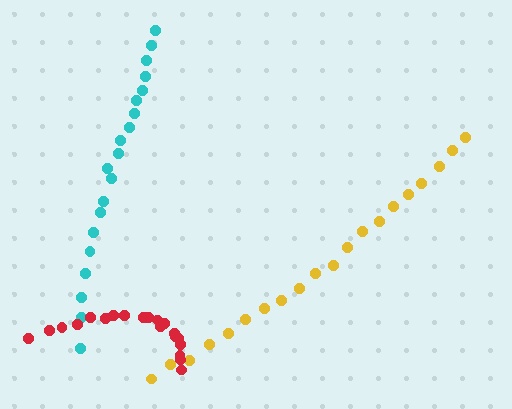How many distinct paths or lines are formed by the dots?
There are 3 distinct paths.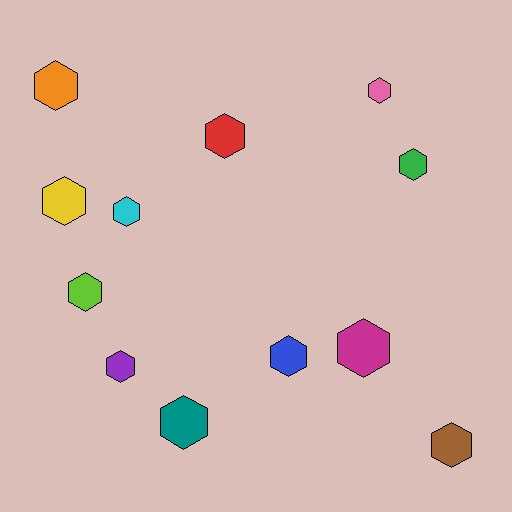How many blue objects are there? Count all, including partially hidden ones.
There is 1 blue object.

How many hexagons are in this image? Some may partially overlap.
There are 12 hexagons.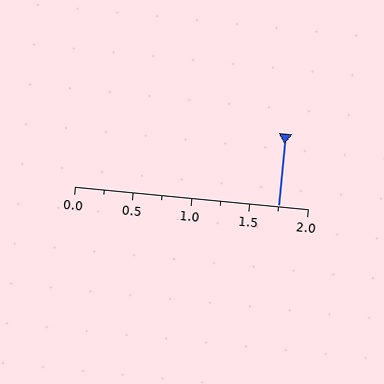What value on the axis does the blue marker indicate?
The marker indicates approximately 1.75.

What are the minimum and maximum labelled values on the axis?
The axis runs from 0.0 to 2.0.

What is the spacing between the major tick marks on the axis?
The major ticks are spaced 0.5 apart.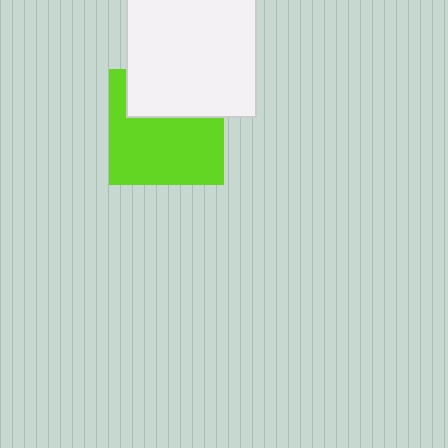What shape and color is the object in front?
The object in front is a white square.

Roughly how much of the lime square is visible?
About half of it is visible (roughly 64%).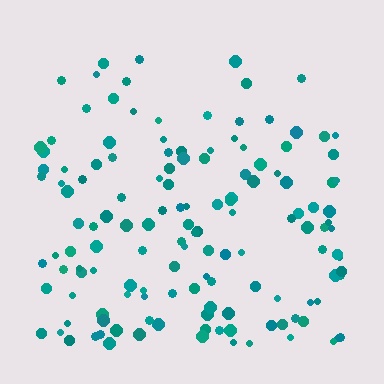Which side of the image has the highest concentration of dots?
The bottom.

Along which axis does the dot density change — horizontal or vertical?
Vertical.